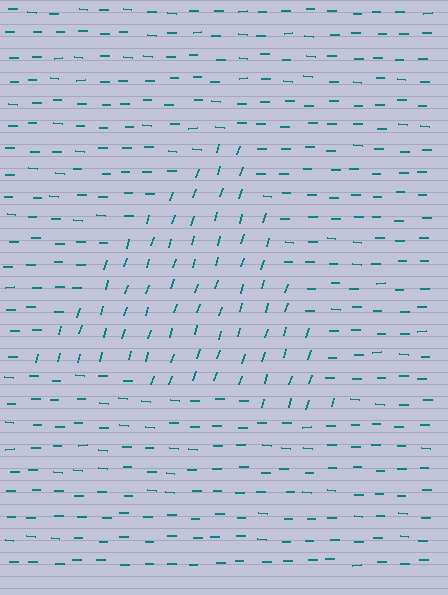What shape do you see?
I see a triangle.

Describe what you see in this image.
The image is filled with small teal line segments. A triangle region in the image has lines oriented differently from the surrounding lines, creating a visible texture boundary.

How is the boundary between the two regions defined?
The boundary is defined purely by a change in line orientation (approximately 74 degrees difference). All lines are the same color and thickness.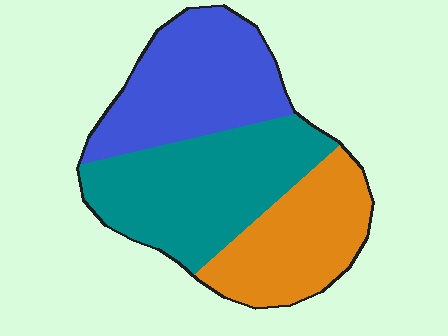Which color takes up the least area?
Orange, at roughly 30%.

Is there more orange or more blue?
Blue.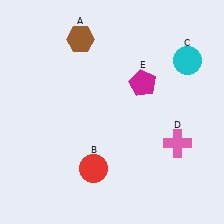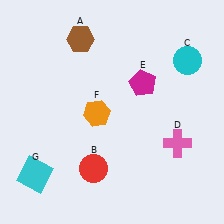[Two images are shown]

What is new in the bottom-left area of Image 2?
A cyan square (G) was added in the bottom-left area of Image 2.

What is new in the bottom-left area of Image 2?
An orange hexagon (F) was added in the bottom-left area of Image 2.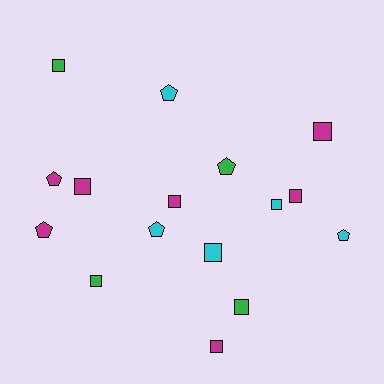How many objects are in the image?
There are 16 objects.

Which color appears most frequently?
Magenta, with 7 objects.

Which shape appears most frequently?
Square, with 10 objects.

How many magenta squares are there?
There are 5 magenta squares.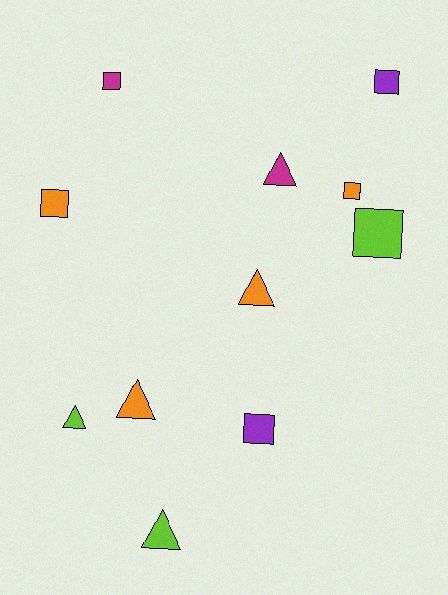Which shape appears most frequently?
Square, with 6 objects.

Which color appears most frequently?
Orange, with 4 objects.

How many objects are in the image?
There are 11 objects.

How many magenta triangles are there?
There is 1 magenta triangle.